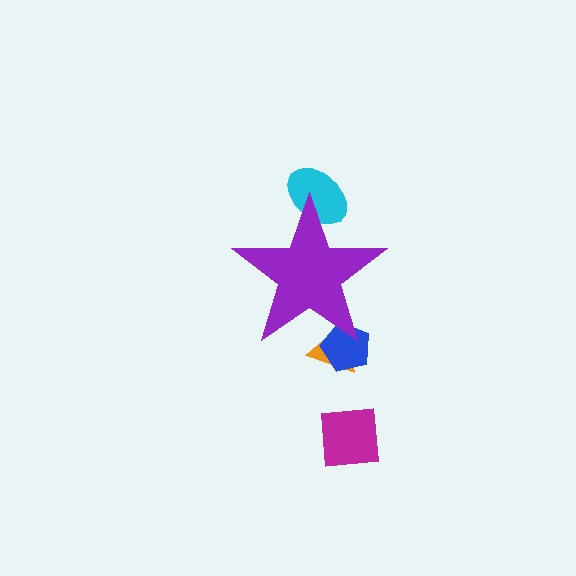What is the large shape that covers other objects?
A purple star.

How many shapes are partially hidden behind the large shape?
3 shapes are partially hidden.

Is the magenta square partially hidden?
No, the magenta square is fully visible.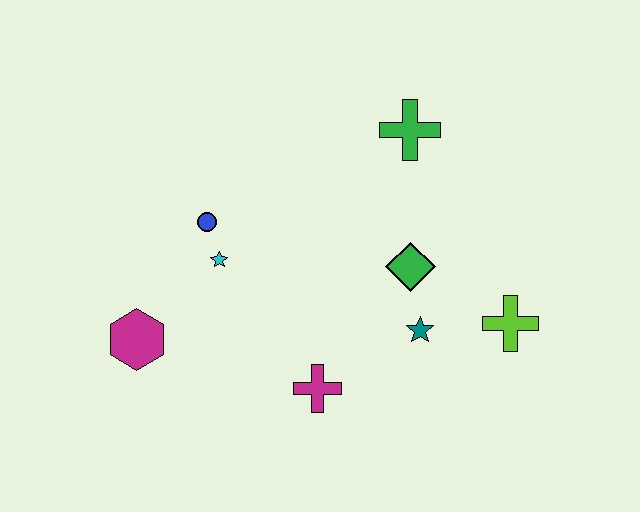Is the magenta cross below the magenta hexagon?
Yes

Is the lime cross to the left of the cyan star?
No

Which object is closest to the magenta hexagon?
The cyan star is closest to the magenta hexagon.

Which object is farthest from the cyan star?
The lime cross is farthest from the cyan star.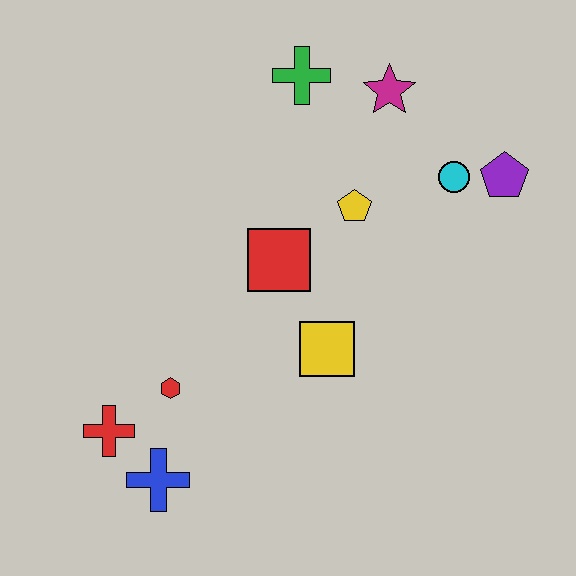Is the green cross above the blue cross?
Yes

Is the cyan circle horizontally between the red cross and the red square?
No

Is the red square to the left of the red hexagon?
No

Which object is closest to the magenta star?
The green cross is closest to the magenta star.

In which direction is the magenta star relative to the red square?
The magenta star is above the red square.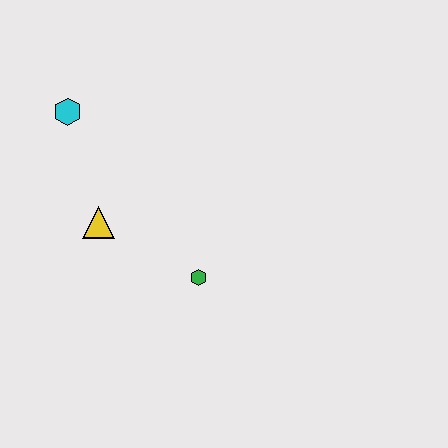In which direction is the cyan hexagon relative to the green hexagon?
The cyan hexagon is above the green hexagon.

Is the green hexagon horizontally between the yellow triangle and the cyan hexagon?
No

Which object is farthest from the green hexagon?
The cyan hexagon is farthest from the green hexagon.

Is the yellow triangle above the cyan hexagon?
No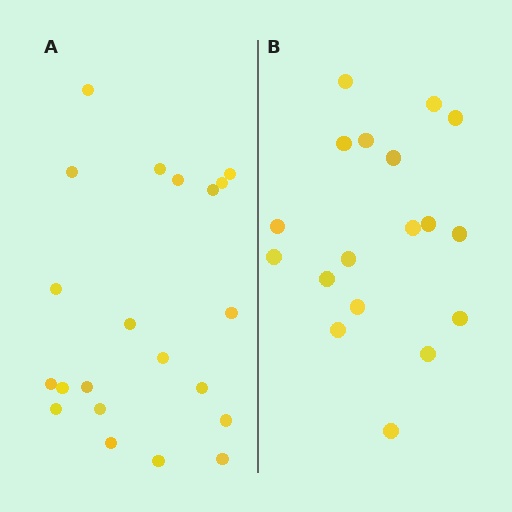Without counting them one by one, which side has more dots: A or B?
Region A (the left region) has more dots.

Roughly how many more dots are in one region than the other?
Region A has just a few more — roughly 2 or 3 more dots than region B.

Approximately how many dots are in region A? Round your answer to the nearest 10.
About 20 dots. (The exact count is 21, which rounds to 20.)